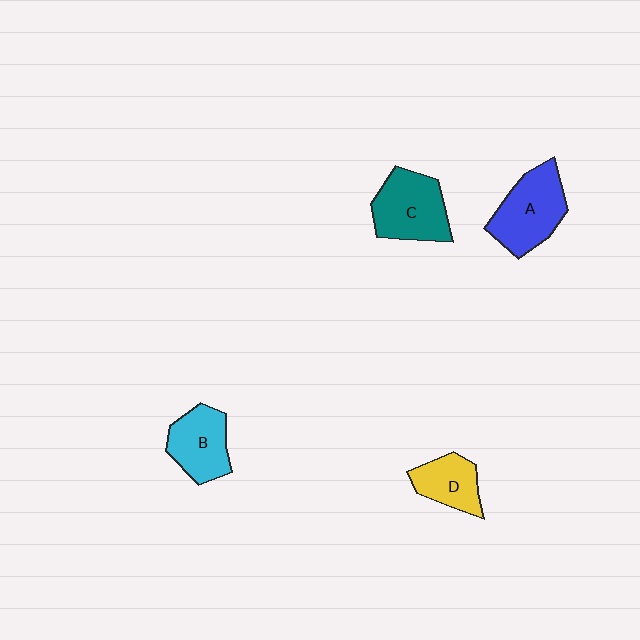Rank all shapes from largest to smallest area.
From largest to smallest: A (blue), C (teal), B (cyan), D (yellow).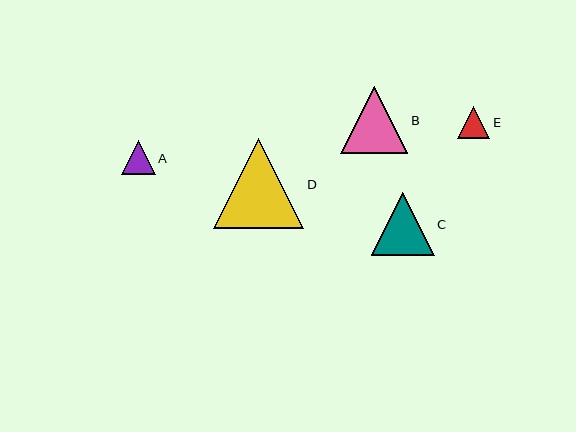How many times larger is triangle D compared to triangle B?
Triangle D is approximately 1.3 times the size of triangle B.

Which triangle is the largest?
Triangle D is the largest with a size of approximately 90 pixels.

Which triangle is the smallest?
Triangle E is the smallest with a size of approximately 33 pixels.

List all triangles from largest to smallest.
From largest to smallest: D, B, C, A, E.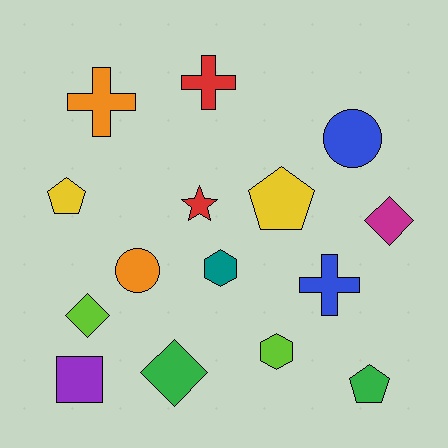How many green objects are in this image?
There are 2 green objects.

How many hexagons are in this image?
There are 2 hexagons.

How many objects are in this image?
There are 15 objects.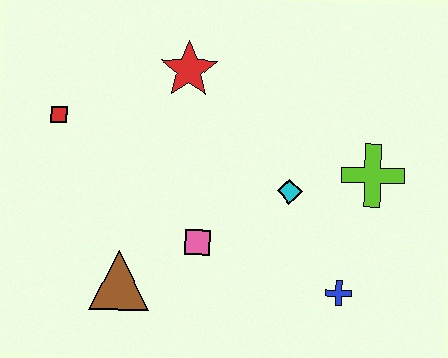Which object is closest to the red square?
The red star is closest to the red square.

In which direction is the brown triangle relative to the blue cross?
The brown triangle is to the left of the blue cross.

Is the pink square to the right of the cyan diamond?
No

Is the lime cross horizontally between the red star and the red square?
No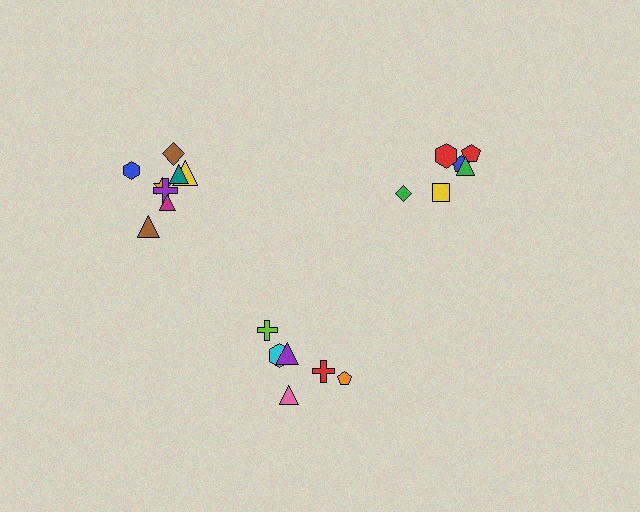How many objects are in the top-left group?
There are 8 objects.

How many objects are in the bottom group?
There are 6 objects.